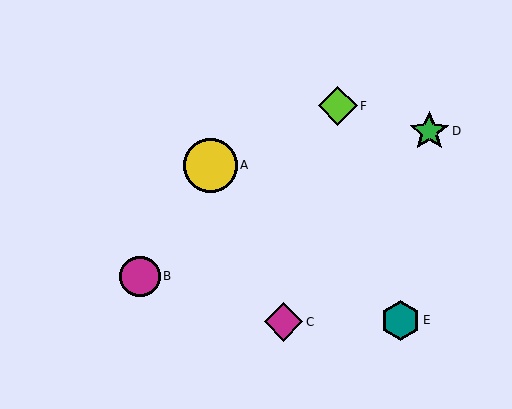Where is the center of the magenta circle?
The center of the magenta circle is at (140, 276).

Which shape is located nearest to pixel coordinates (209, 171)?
The yellow circle (labeled A) at (210, 165) is nearest to that location.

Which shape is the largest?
The yellow circle (labeled A) is the largest.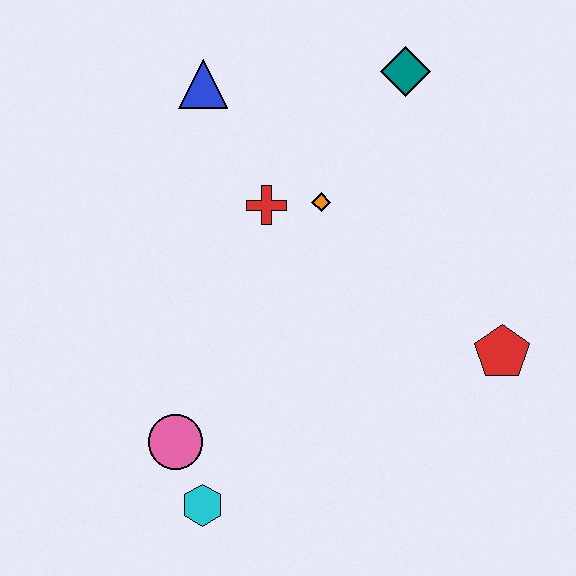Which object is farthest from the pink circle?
The teal diamond is farthest from the pink circle.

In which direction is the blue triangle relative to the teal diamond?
The blue triangle is to the left of the teal diamond.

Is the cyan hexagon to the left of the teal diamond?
Yes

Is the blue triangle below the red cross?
No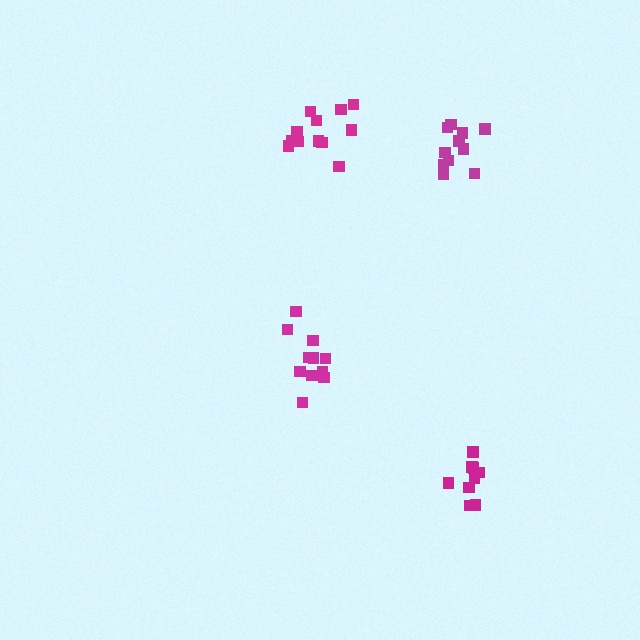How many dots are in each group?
Group 1: 11 dots, Group 2: 12 dots, Group 3: 11 dots, Group 4: 9 dots (43 total).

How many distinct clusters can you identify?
There are 4 distinct clusters.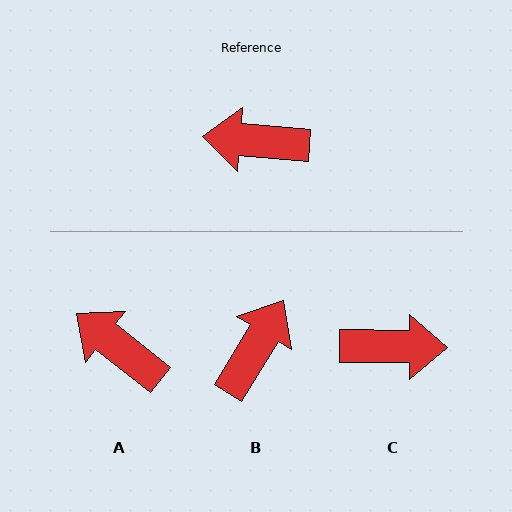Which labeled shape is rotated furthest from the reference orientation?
C, about 176 degrees away.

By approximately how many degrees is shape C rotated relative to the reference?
Approximately 176 degrees clockwise.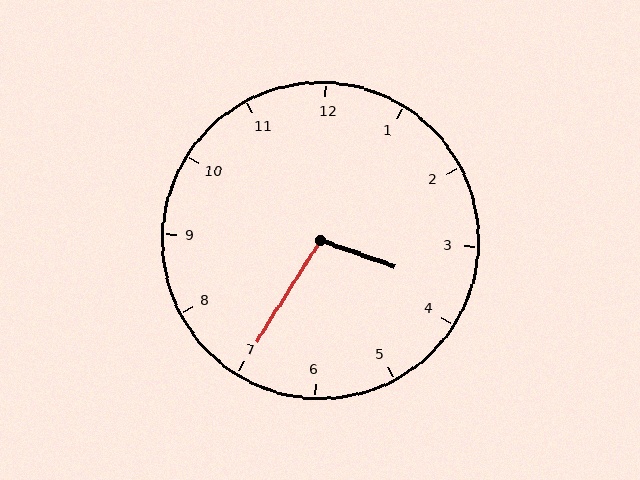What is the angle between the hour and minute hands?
Approximately 102 degrees.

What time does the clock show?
3:35.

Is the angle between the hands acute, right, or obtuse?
It is obtuse.